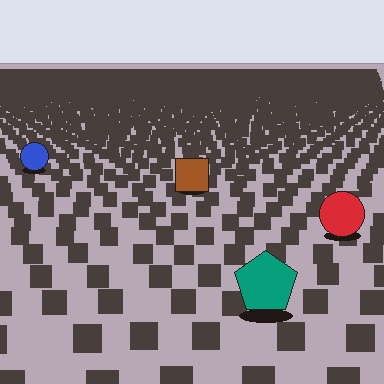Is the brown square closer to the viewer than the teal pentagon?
No. The teal pentagon is closer — you can tell from the texture gradient: the ground texture is coarser near it.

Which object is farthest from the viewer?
The blue circle is farthest from the viewer. It appears smaller and the ground texture around it is denser.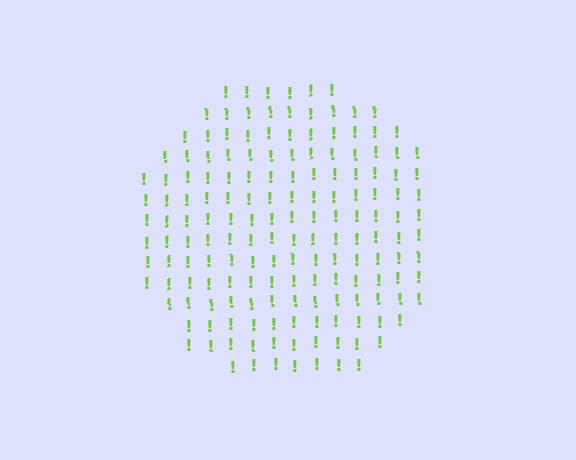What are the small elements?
The small elements are exclamation marks.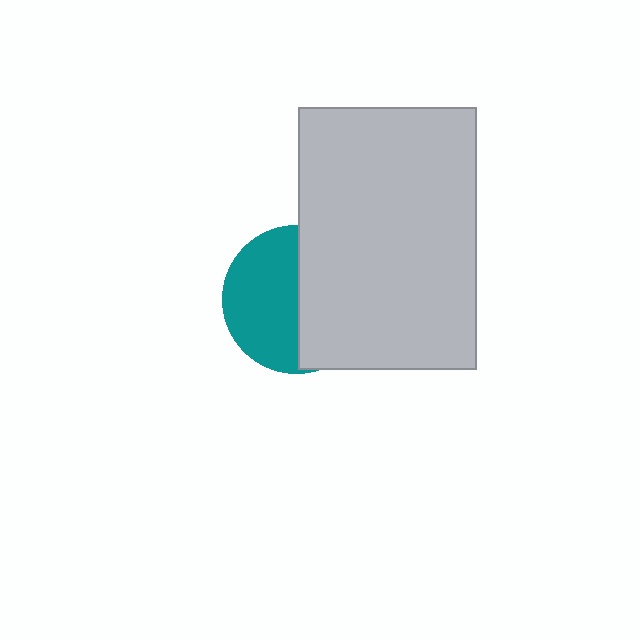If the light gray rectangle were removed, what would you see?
You would see the complete teal circle.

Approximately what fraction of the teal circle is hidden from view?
Roughly 49% of the teal circle is hidden behind the light gray rectangle.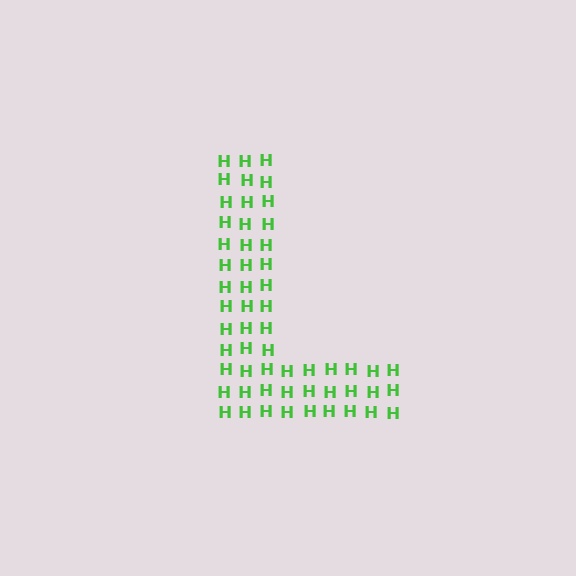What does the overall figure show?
The overall figure shows the letter L.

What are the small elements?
The small elements are letter H's.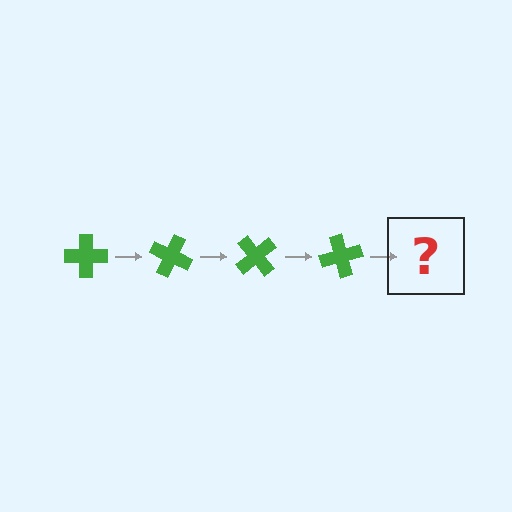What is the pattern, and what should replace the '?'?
The pattern is that the cross rotates 25 degrees each step. The '?' should be a green cross rotated 100 degrees.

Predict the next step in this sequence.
The next step is a green cross rotated 100 degrees.